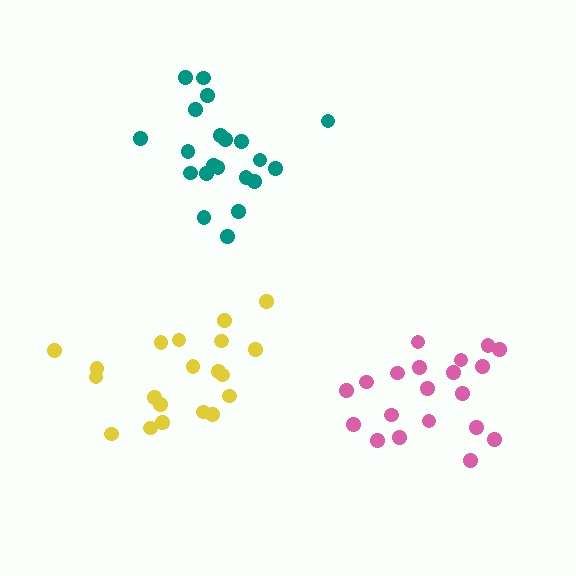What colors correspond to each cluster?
The clusters are colored: teal, pink, yellow.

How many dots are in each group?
Group 1: 21 dots, Group 2: 20 dots, Group 3: 20 dots (61 total).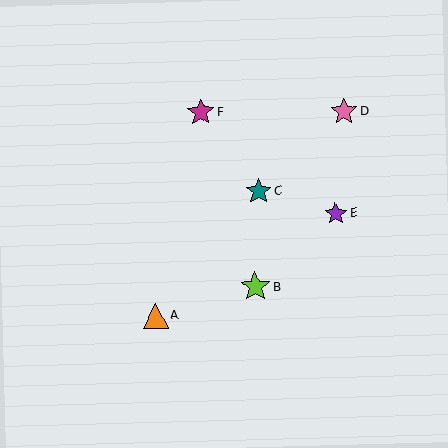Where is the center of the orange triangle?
The center of the orange triangle is at (156, 316).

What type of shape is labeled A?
Shape A is an orange triangle.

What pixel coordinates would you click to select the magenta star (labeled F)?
Click at (201, 112) to select the magenta star F.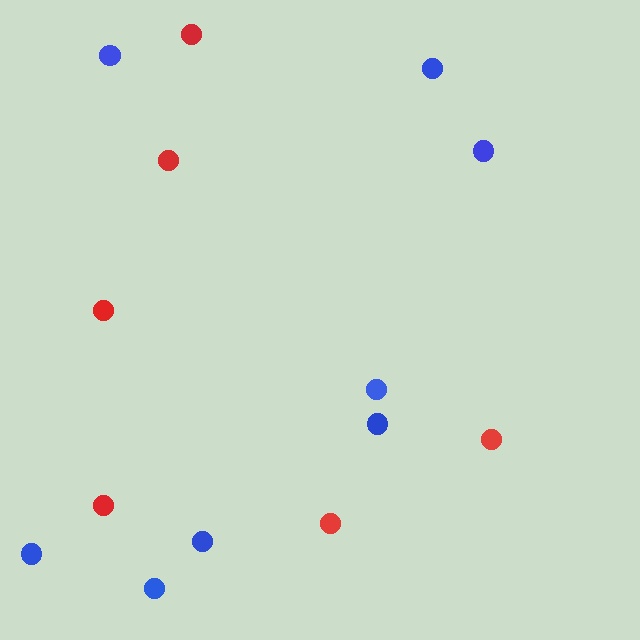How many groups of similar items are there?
There are 2 groups: one group of red circles (6) and one group of blue circles (8).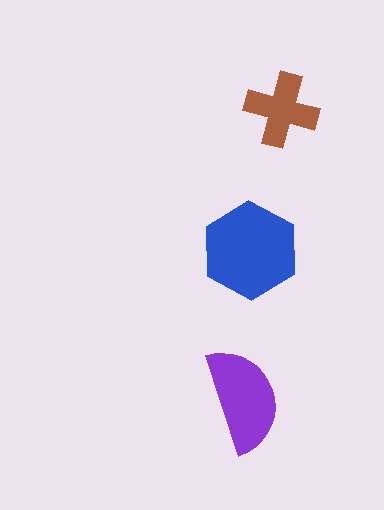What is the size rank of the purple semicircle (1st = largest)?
2nd.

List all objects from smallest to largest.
The brown cross, the purple semicircle, the blue hexagon.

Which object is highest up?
The brown cross is topmost.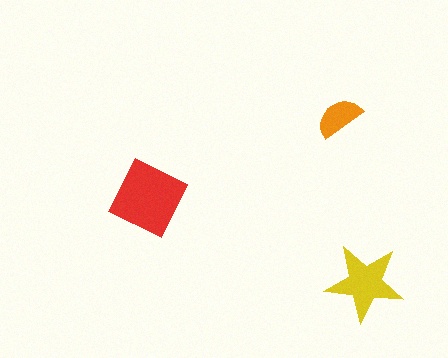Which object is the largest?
The red diamond.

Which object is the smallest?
The orange semicircle.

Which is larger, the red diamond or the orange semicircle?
The red diamond.